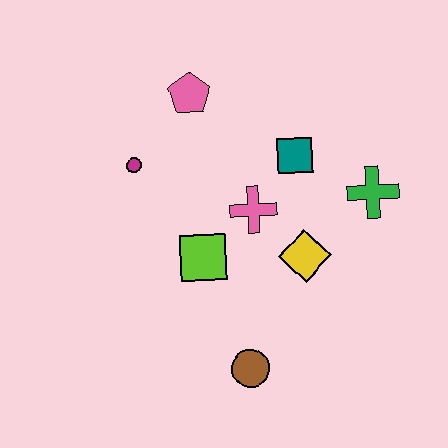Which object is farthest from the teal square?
The brown circle is farthest from the teal square.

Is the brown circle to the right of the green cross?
No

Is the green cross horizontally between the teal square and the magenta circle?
No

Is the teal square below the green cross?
No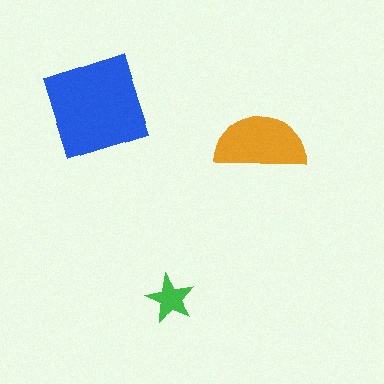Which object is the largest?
The blue diamond.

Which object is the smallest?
The green star.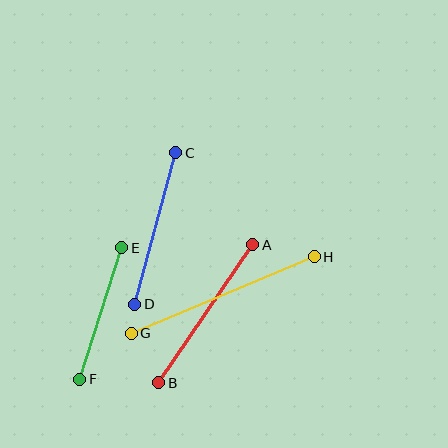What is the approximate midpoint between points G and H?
The midpoint is at approximately (223, 295) pixels.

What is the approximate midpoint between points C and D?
The midpoint is at approximately (155, 228) pixels.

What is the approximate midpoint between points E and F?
The midpoint is at approximately (101, 313) pixels.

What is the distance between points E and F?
The distance is approximately 138 pixels.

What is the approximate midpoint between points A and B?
The midpoint is at approximately (206, 314) pixels.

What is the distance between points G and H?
The distance is approximately 198 pixels.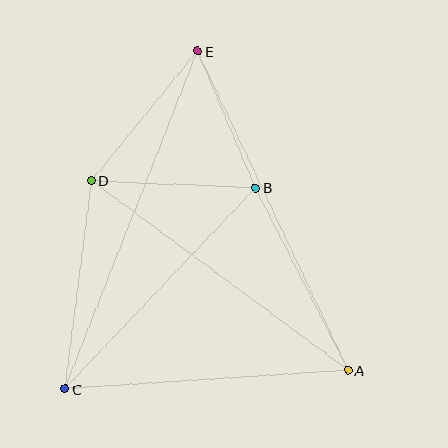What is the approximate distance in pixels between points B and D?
The distance between B and D is approximately 165 pixels.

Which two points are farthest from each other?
Points C and E are farthest from each other.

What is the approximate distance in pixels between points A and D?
The distance between A and D is approximately 319 pixels.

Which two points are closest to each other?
Points B and E are closest to each other.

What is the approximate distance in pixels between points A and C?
The distance between A and C is approximately 283 pixels.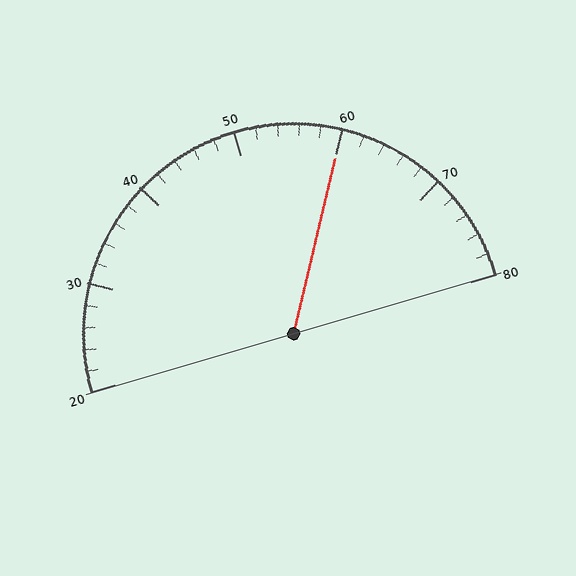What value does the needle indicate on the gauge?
The needle indicates approximately 60.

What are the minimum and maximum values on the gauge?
The gauge ranges from 20 to 80.